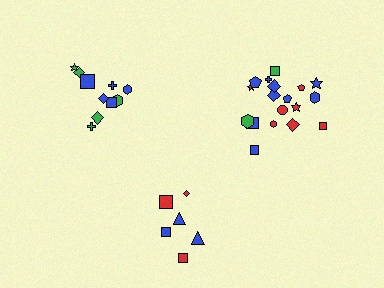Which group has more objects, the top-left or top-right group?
The top-right group.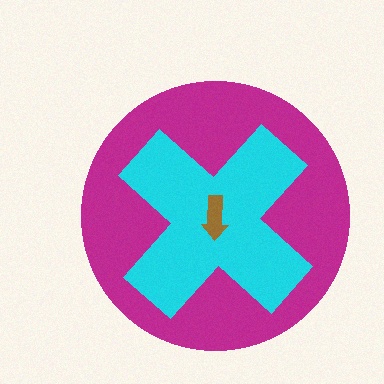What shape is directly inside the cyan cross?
The brown arrow.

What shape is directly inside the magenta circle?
The cyan cross.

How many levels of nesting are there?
3.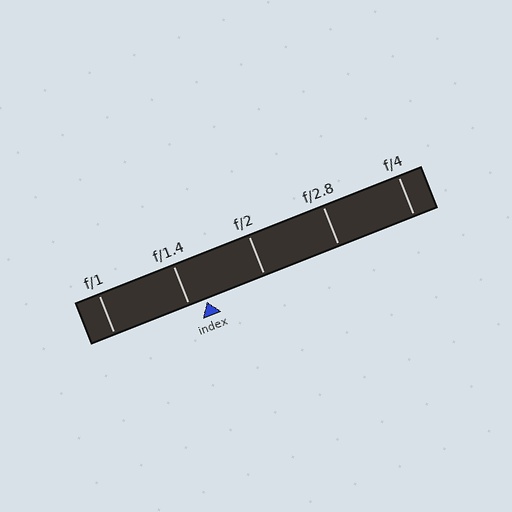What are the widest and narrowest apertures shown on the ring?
The widest aperture shown is f/1 and the narrowest is f/4.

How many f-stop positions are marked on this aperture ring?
There are 5 f-stop positions marked.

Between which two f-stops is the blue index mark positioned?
The index mark is between f/1.4 and f/2.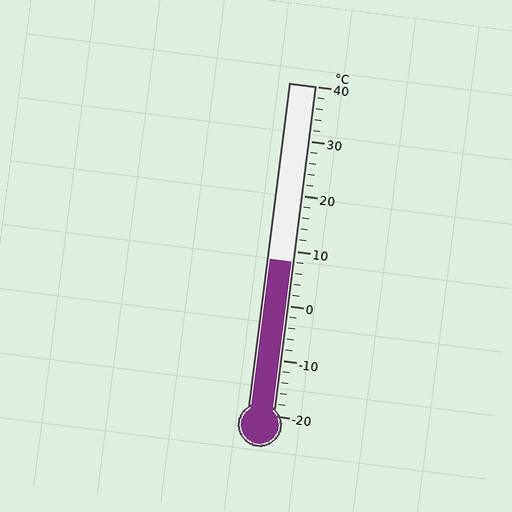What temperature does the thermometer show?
The thermometer shows approximately 8°C.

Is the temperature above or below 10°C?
The temperature is below 10°C.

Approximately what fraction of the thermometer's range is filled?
The thermometer is filled to approximately 45% of its range.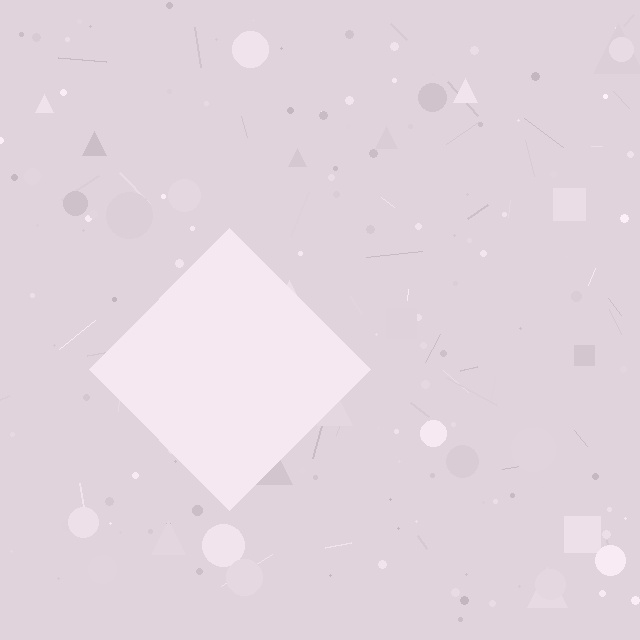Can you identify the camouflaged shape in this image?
The camouflaged shape is a diamond.